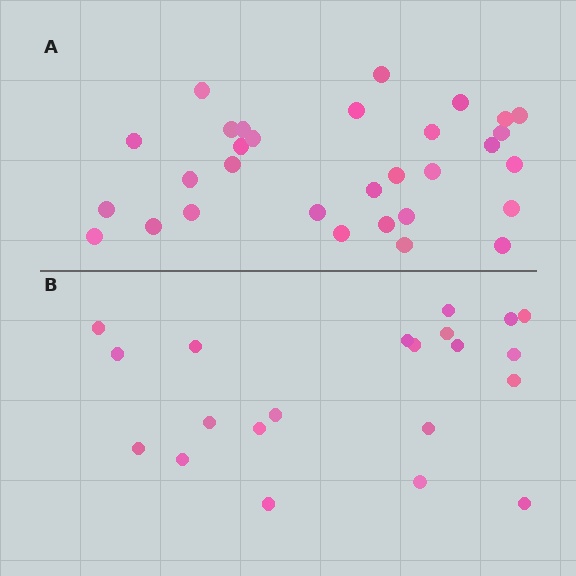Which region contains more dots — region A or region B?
Region A (the top region) has more dots.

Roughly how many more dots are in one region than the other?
Region A has roughly 10 or so more dots than region B.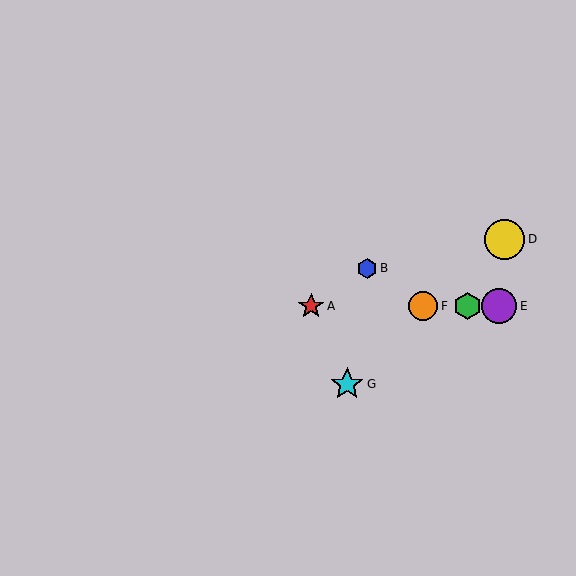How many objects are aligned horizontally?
4 objects (A, C, E, F) are aligned horizontally.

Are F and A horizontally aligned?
Yes, both are at y≈306.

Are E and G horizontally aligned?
No, E is at y≈306 and G is at y≈384.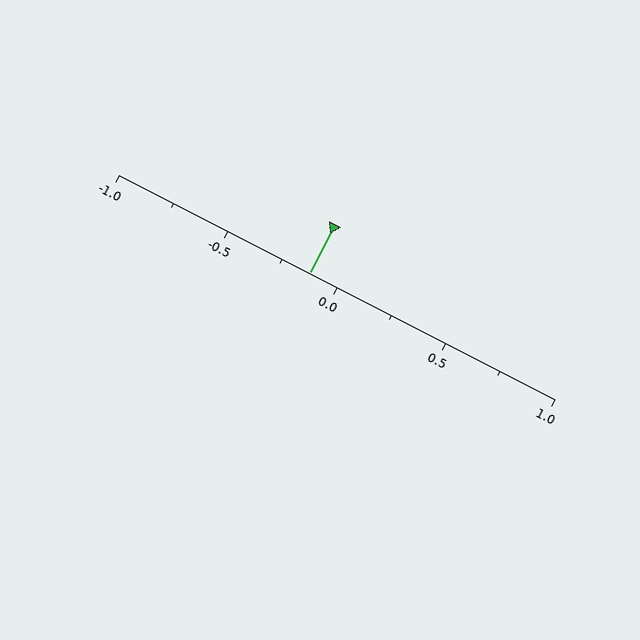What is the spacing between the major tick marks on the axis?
The major ticks are spaced 0.5 apart.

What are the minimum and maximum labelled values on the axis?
The axis runs from -1.0 to 1.0.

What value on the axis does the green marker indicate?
The marker indicates approximately -0.12.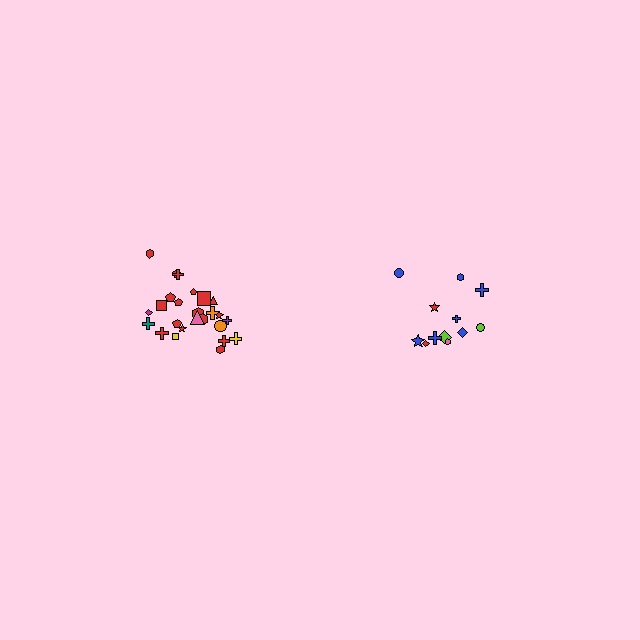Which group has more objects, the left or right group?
The left group.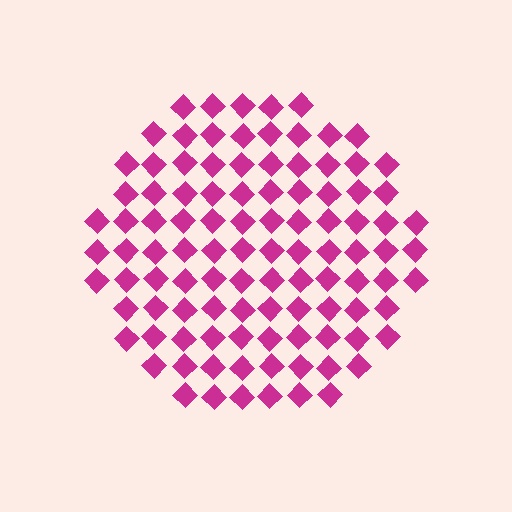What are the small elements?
The small elements are diamonds.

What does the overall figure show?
The overall figure shows a circle.